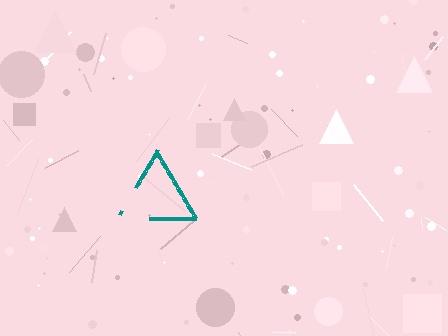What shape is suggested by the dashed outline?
The dashed outline suggests a triangle.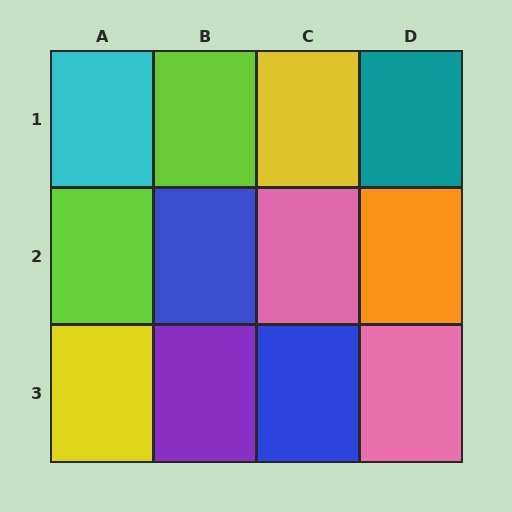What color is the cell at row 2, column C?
Pink.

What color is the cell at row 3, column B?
Purple.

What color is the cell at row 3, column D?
Pink.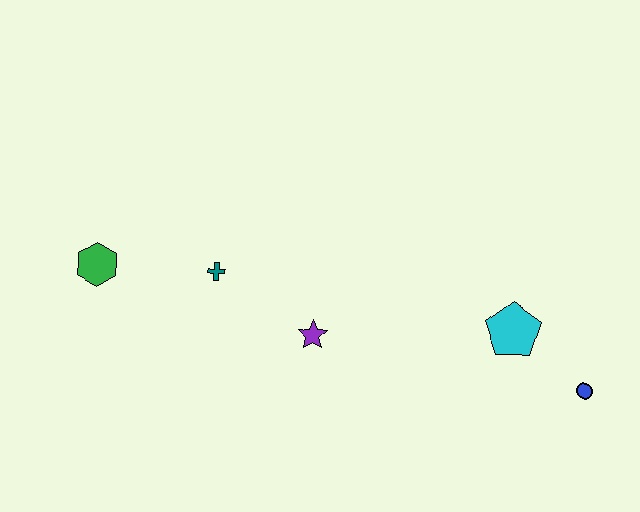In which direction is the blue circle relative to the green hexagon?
The blue circle is to the right of the green hexagon.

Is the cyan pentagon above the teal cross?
No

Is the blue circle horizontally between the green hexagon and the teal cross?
No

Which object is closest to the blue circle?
The cyan pentagon is closest to the blue circle.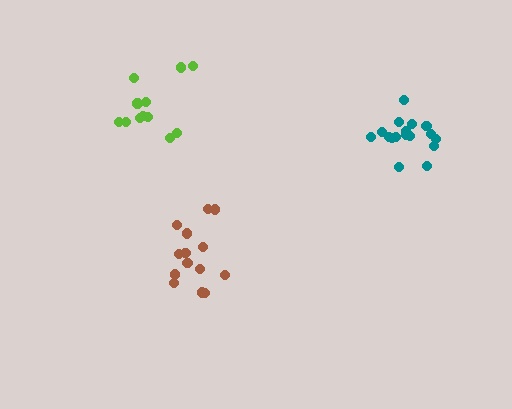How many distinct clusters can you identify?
There are 3 distinct clusters.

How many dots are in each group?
Group 1: 14 dots, Group 2: 12 dots, Group 3: 17 dots (43 total).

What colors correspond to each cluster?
The clusters are colored: brown, lime, teal.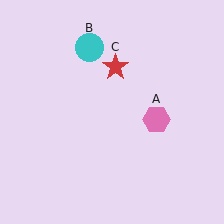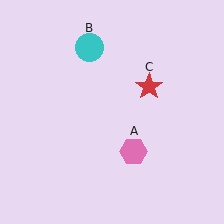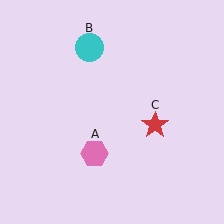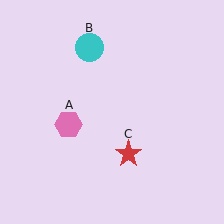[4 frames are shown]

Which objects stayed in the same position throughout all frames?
Cyan circle (object B) remained stationary.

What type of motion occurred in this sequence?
The pink hexagon (object A), red star (object C) rotated clockwise around the center of the scene.